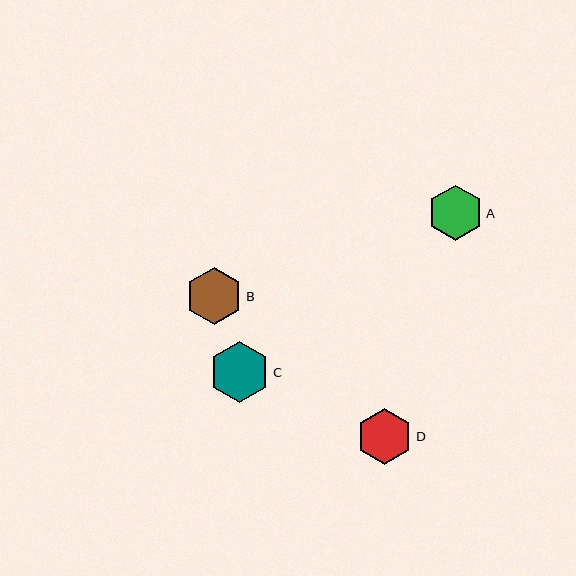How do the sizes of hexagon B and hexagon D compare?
Hexagon B and hexagon D are approximately the same size.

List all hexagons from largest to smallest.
From largest to smallest: C, B, D, A.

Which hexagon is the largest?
Hexagon C is the largest with a size of approximately 60 pixels.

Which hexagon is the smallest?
Hexagon A is the smallest with a size of approximately 55 pixels.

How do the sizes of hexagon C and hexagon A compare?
Hexagon C and hexagon A are approximately the same size.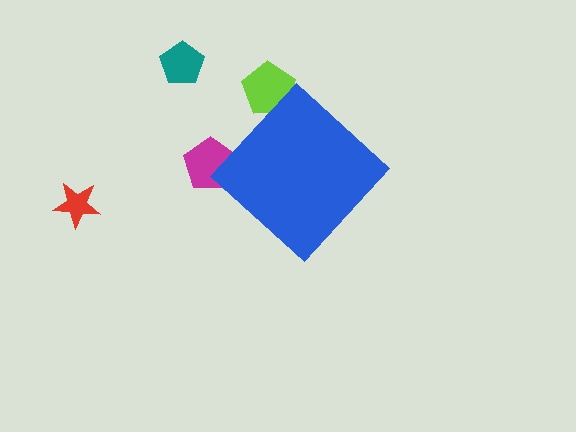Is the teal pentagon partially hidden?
No, the teal pentagon is fully visible.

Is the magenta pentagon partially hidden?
Yes, the magenta pentagon is partially hidden behind the blue diamond.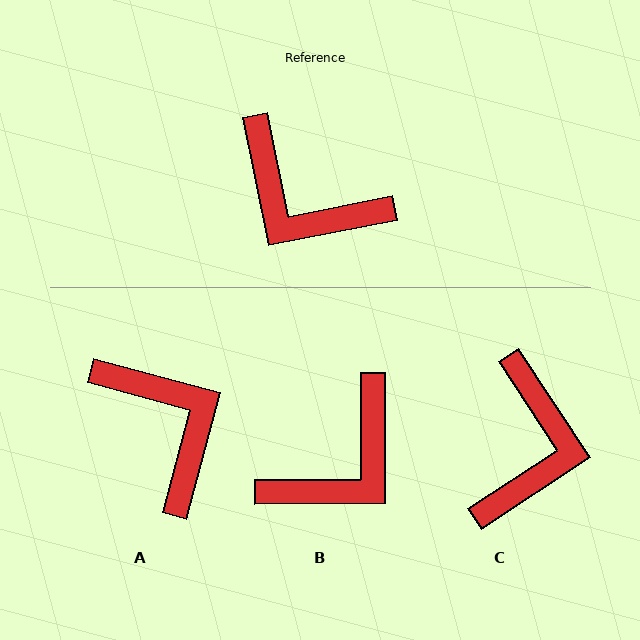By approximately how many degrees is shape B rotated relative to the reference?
Approximately 79 degrees counter-clockwise.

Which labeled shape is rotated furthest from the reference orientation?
A, about 154 degrees away.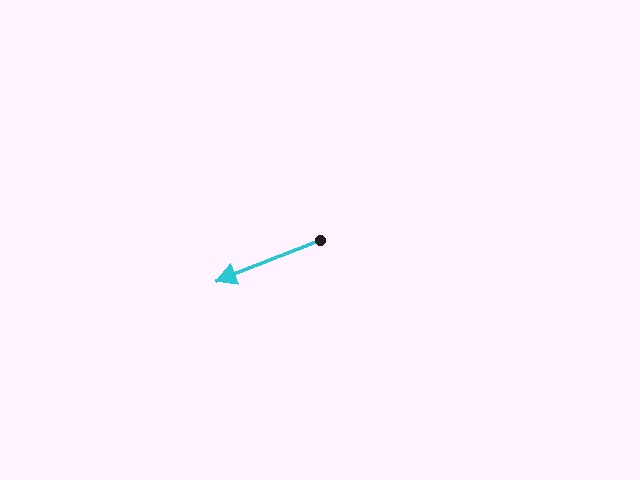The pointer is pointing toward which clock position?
Roughly 8 o'clock.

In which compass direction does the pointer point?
West.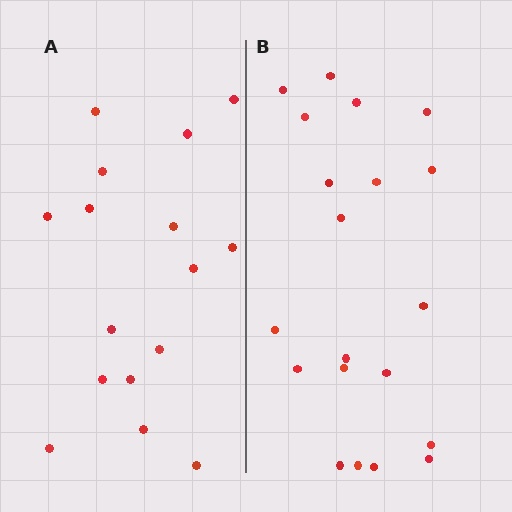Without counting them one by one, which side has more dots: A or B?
Region B (the right region) has more dots.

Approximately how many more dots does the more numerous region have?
Region B has about 4 more dots than region A.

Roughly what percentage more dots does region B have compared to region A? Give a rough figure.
About 25% more.